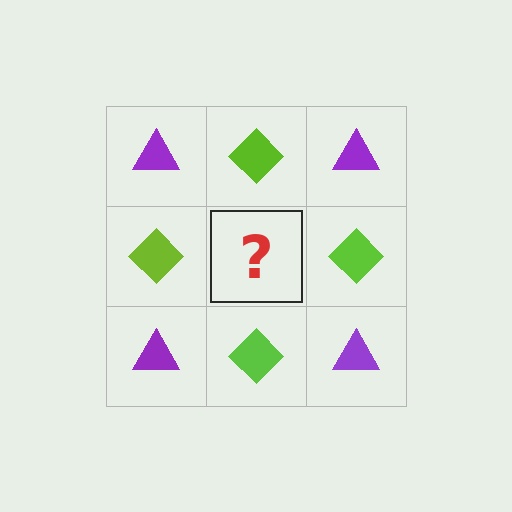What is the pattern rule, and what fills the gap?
The rule is that it alternates purple triangle and lime diamond in a checkerboard pattern. The gap should be filled with a purple triangle.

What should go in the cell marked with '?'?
The missing cell should contain a purple triangle.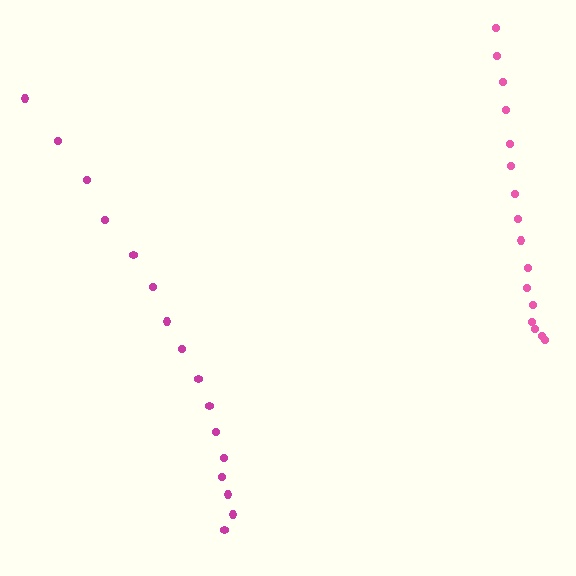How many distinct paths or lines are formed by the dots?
There are 2 distinct paths.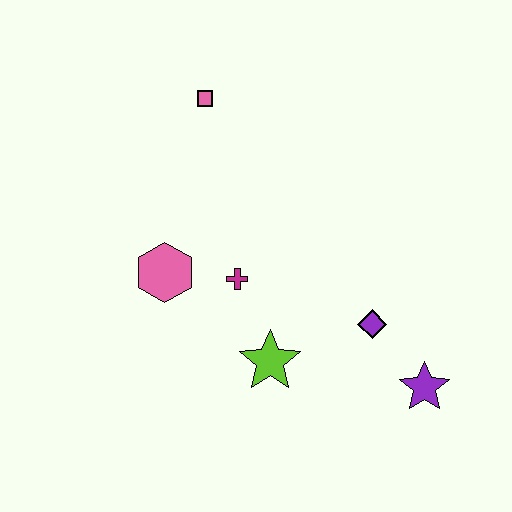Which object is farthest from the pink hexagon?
The purple star is farthest from the pink hexagon.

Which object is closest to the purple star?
The purple diamond is closest to the purple star.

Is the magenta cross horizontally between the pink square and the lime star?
Yes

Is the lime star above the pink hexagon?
No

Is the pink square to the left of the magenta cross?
Yes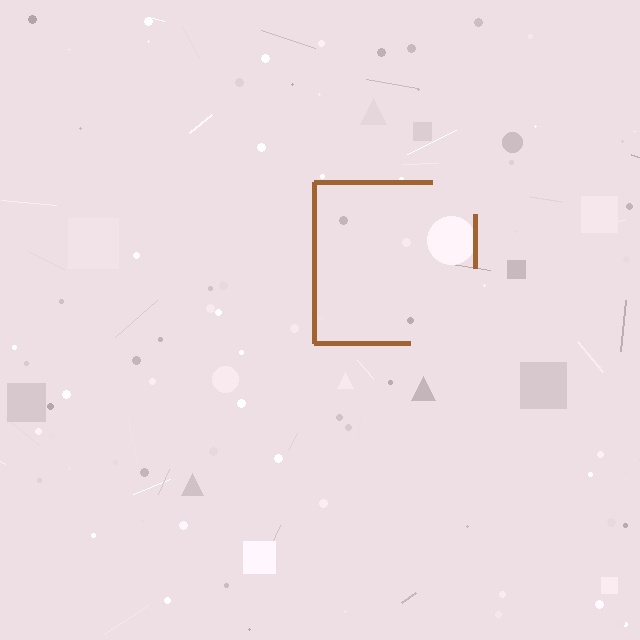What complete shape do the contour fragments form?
The contour fragments form a square.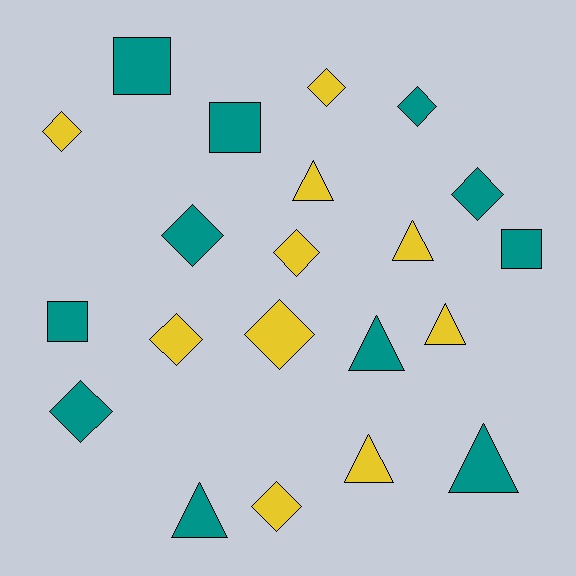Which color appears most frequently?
Teal, with 11 objects.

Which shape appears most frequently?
Diamond, with 10 objects.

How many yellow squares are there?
There are no yellow squares.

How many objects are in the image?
There are 21 objects.